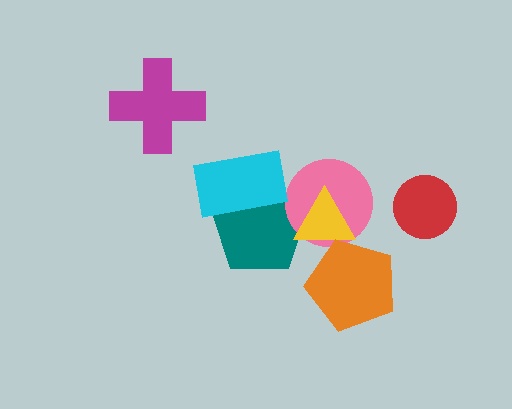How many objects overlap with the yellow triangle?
3 objects overlap with the yellow triangle.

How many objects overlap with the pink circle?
2 objects overlap with the pink circle.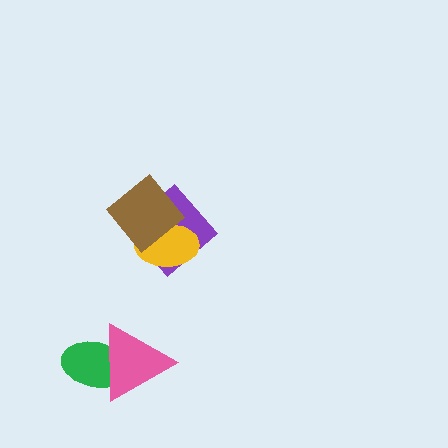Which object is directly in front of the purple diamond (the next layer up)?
The yellow ellipse is directly in front of the purple diamond.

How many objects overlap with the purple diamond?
2 objects overlap with the purple diamond.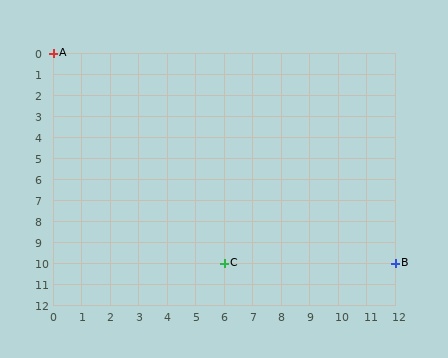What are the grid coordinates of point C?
Point C is at grid coordinates (6, 10).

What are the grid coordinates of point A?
Point A is at grid coordinates (0, 0).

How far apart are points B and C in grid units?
Points B and C are 6 columns apart.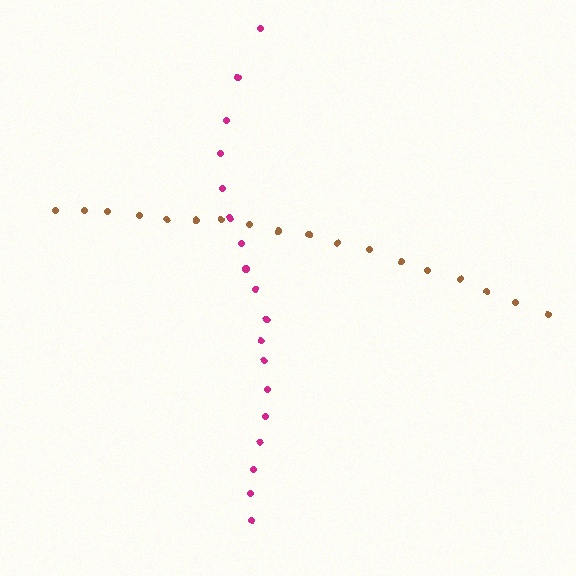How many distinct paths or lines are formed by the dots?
There are 2 distinct paths.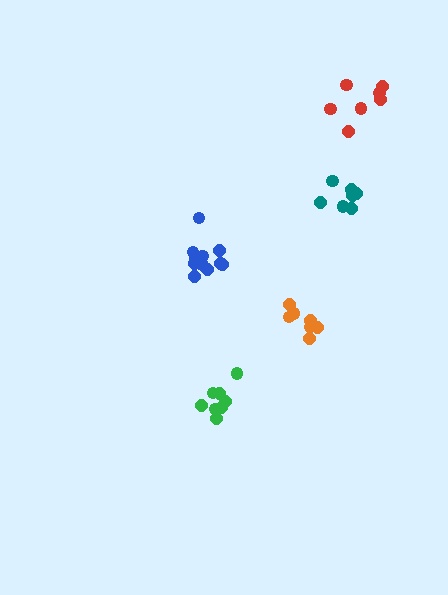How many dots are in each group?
Group 1: 7 dots, Group 2: 8 dots, Group 3: 11 dots, Group 4: 7 dots, Group 5: 7 dots (40 total).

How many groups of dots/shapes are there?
There are 5 groups.